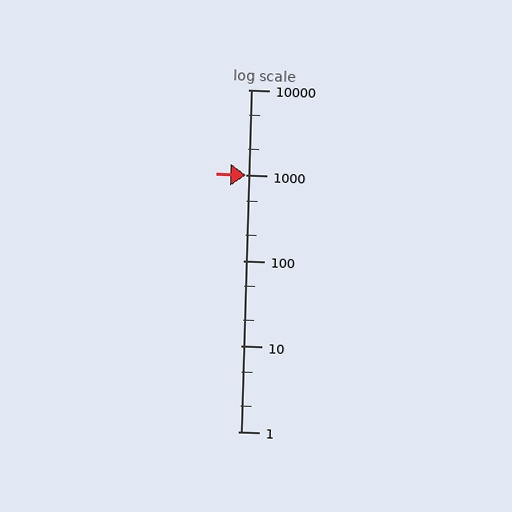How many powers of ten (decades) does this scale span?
The scale spans 4 decades, from 1 to 10000.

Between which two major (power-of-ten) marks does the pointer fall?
The pointer is between 1000 and 10000.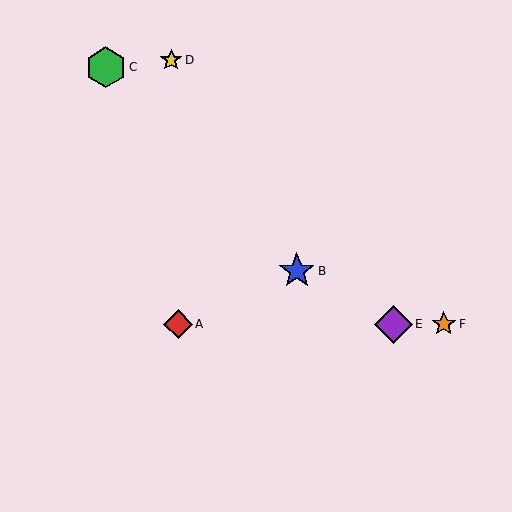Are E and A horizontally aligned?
Yes, both are at y≈324.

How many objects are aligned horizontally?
3 objects (A, E, F) are aligned horizontally.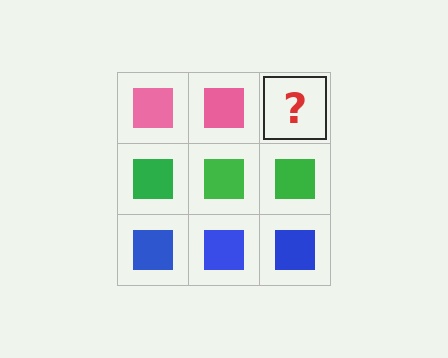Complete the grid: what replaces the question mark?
The question mark should be replaced with a pink square.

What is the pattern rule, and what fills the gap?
The rule is that each row has a consistent color. The gap should be filled with a pink square.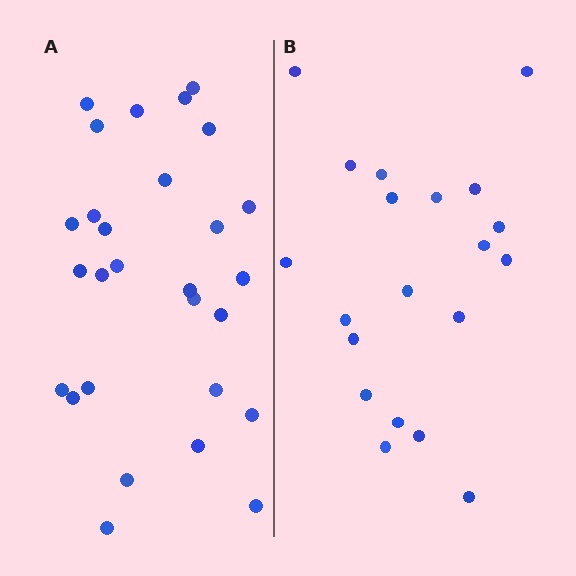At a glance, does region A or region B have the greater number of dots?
Region A (the left region) has more dots.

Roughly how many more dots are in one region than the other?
Region A has roughly 8 or so more dots than region B.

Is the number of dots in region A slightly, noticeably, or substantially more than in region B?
Region A has noticeably more, but not dramatically so. The ratio is roughly 1.4 to 1.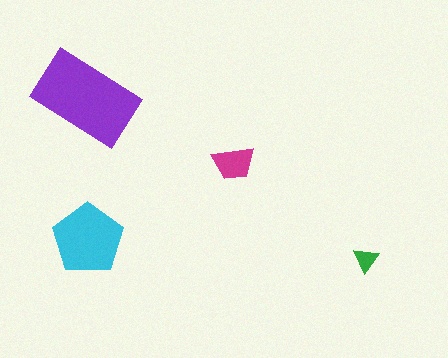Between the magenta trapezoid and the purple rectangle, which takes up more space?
The purple rectangle.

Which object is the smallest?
The green triangle.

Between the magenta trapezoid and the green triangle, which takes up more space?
The magenta trapezoid.